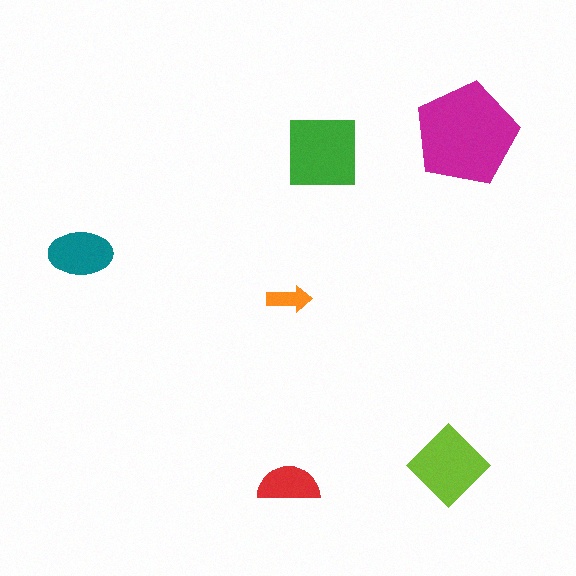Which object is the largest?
The magenta pentagon.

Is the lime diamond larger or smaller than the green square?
Smaller.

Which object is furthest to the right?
The magenta pentagon is rightmost.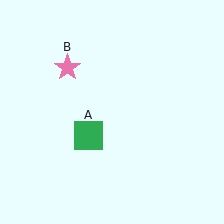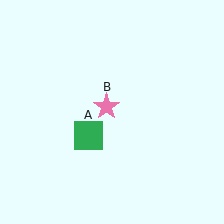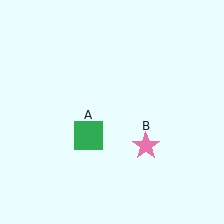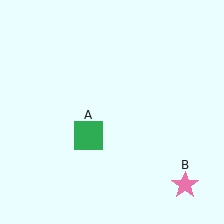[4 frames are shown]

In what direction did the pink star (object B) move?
The pink star (object B) moved down and to the right.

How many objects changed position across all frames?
1 object changed position: pink star (object B).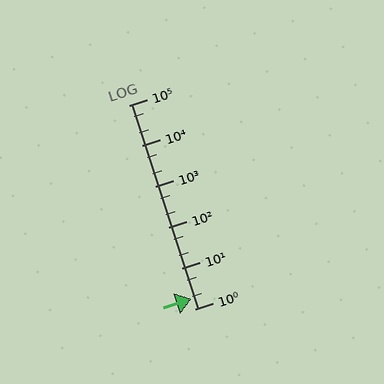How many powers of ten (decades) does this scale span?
The scale spans 5 decades, from 1 to 100000.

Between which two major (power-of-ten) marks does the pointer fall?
The pointer is between 1 and 10.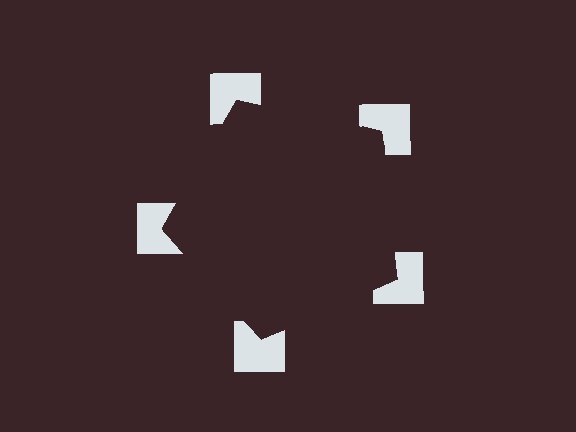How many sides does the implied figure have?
5 sides.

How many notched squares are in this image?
There are 5 — one at each vertex of the illusory pentagon.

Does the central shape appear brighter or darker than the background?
It typically appears slightly darker than the background, even though no actual brightness change is drawn.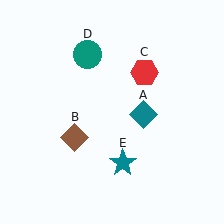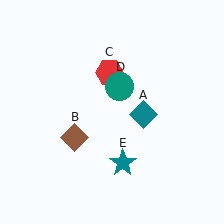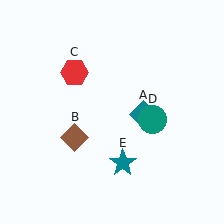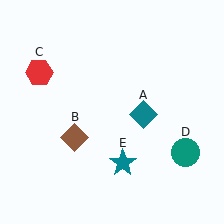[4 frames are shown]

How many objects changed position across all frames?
2 objects changed position: red hexagon (object C), teal circle (object D).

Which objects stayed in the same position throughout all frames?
Teal diamond (object A) and brown diamond (object B) and teal star (object E) remained stationary.